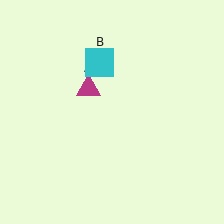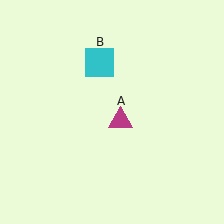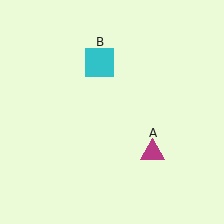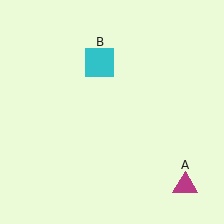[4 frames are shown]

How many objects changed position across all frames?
1 object changed position: magenta triangle (object A).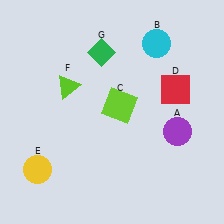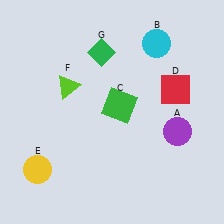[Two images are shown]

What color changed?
The square (C) changed from lime in Image 1 to green in Image 2.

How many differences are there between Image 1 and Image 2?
There is 1 difference between the two images.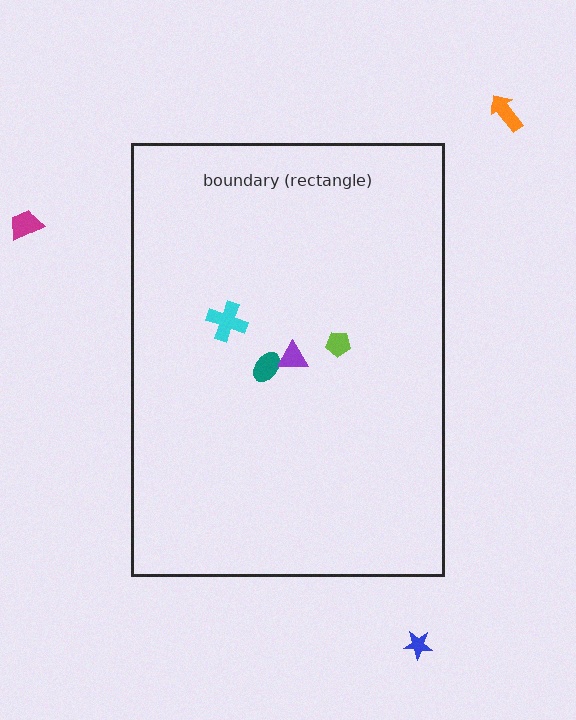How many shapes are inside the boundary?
4 inside, 3 outside.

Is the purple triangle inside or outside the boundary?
Inside.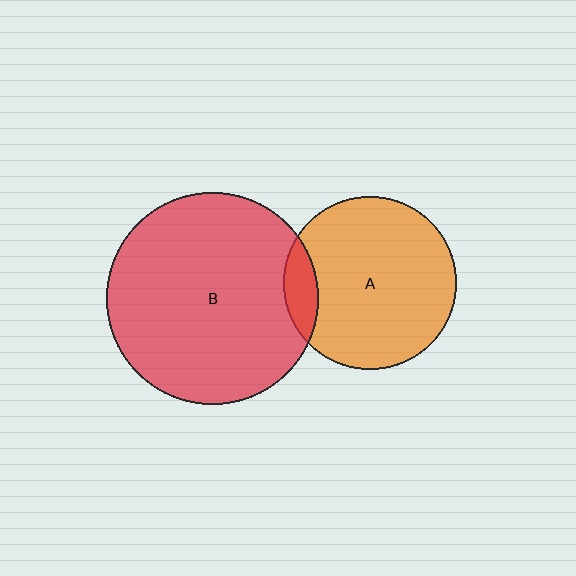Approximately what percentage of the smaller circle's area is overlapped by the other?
Approximately 10%.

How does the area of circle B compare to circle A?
Approximately 1.5 times.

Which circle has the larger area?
Circle B (red).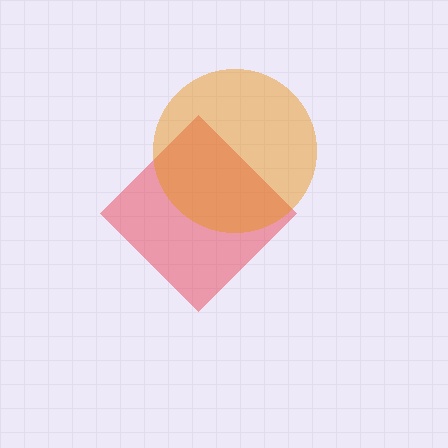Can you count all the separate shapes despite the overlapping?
Yes, there are 2 separate shapes.